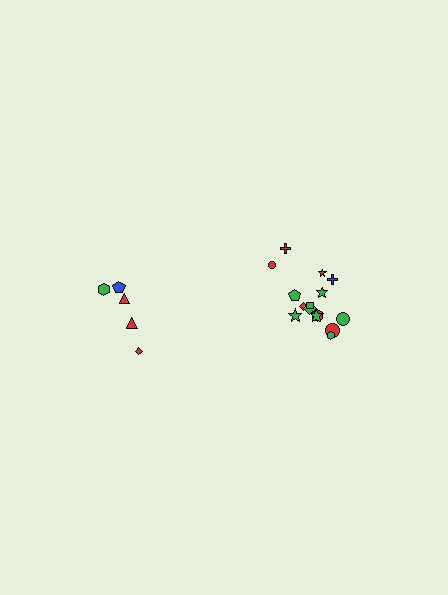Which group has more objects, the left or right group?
The right group.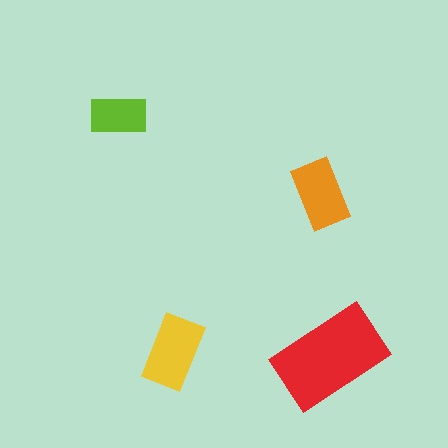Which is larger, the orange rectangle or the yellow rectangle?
The yellow one.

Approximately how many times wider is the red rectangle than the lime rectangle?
About 2 times wider.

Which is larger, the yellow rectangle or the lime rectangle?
The yellow one.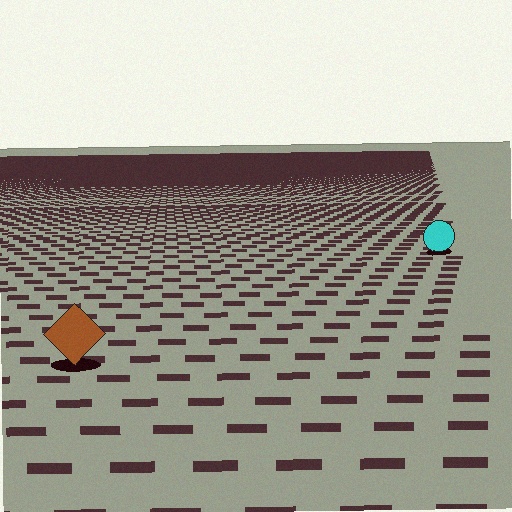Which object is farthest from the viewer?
The cyan circle is farthest from the viewer. It appears smaller and the ground texture around it is denser.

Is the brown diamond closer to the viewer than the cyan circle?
Yes. The brown diamond is closer — you can tell from the texture gradient: the ground texture is coarser near it.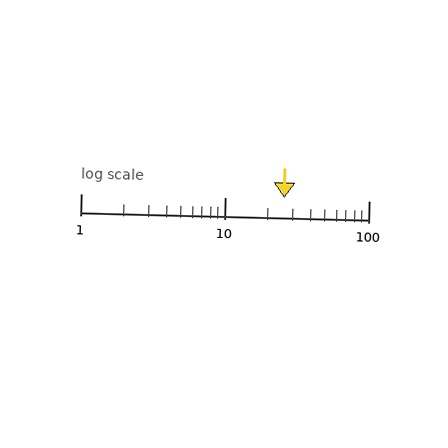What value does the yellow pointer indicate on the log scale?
The pointer indicates approximately 26.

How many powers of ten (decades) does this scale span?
The scale spans 2 decades, from 1 to 100.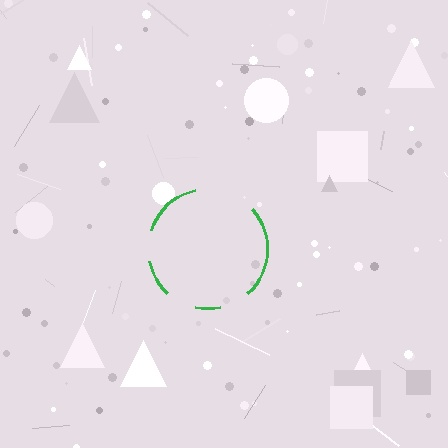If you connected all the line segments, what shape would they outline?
They would outline a circle.